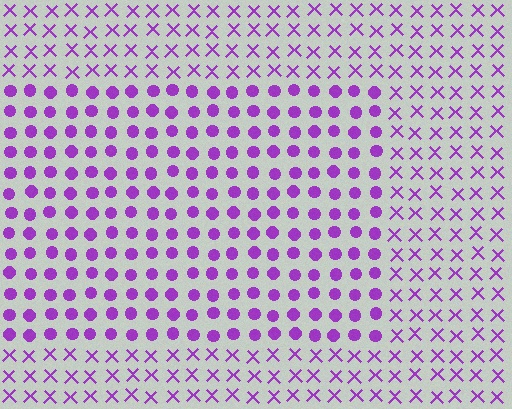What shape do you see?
I see a rectangle.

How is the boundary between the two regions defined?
The boundary is defined by a change in element shape: circles inside vs. X marks outside. All elements share the same color and spacing.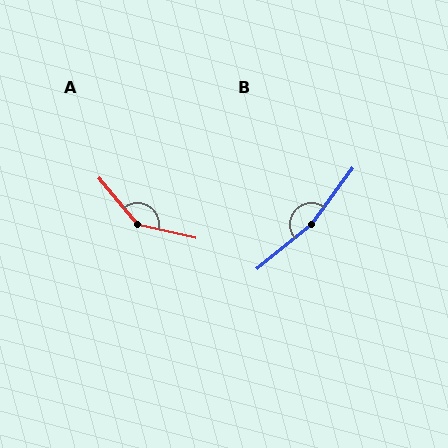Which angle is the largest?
B, at approximately 165 degrees.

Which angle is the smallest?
A, at approximately 142 degrees.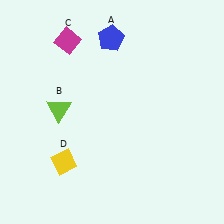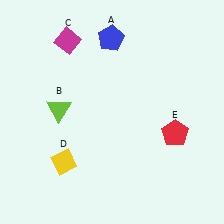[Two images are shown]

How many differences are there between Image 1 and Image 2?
There is 1 difference between the two images.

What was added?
A red pentagon (E) was added in Image 2.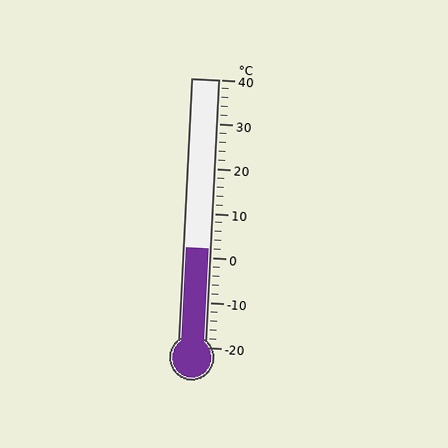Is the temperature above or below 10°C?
The temperature is below 10°C.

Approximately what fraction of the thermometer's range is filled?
The thermometer is filled to approximately 35% of its range.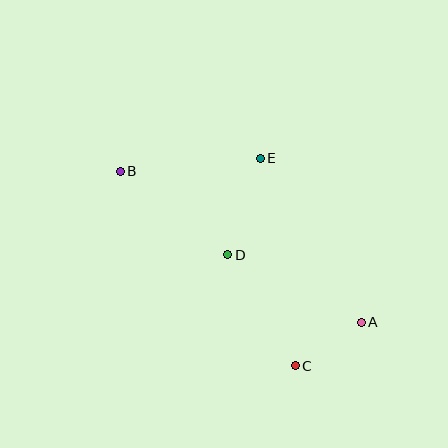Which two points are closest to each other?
Points A and C are closest to each other.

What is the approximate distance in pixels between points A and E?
The distance between A and E is approximately 193 pixels.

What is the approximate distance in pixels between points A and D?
The distance between A and D is approximately 149 pixels.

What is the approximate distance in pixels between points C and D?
The distance between C and D is approximately 130 pixels.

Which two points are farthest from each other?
Points A and B are farthest from each other.